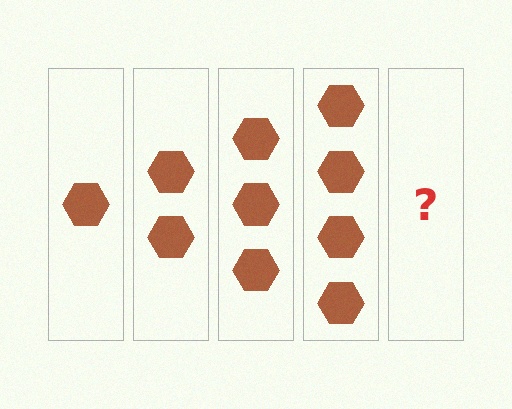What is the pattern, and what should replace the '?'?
The pattern is that each step adds one more hexagon. The '?' should be 5 hexagons.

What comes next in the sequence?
The next element should be 5 hexagons.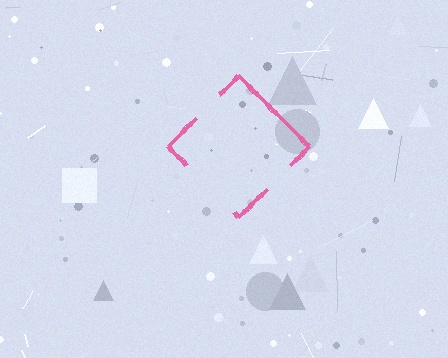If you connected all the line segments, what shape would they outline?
They would outline a diamond.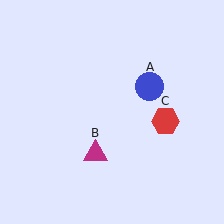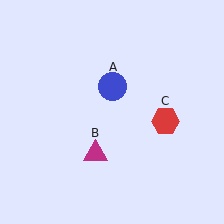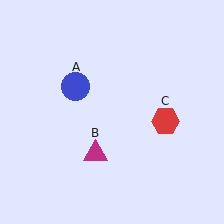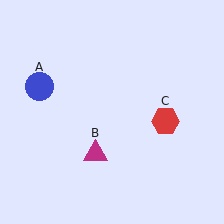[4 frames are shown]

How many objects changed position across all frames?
1 object changed position: blue circle (object A).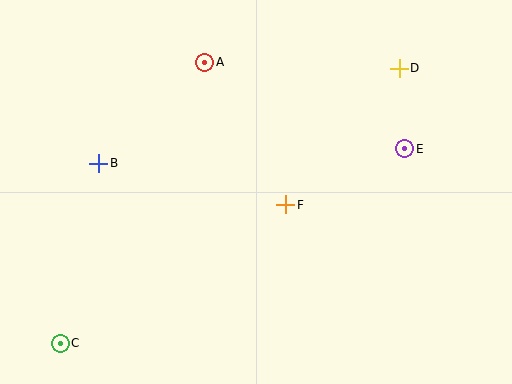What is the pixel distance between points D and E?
The distance between D and E is 81 pixels.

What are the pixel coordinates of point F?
Point F is at (286, 205).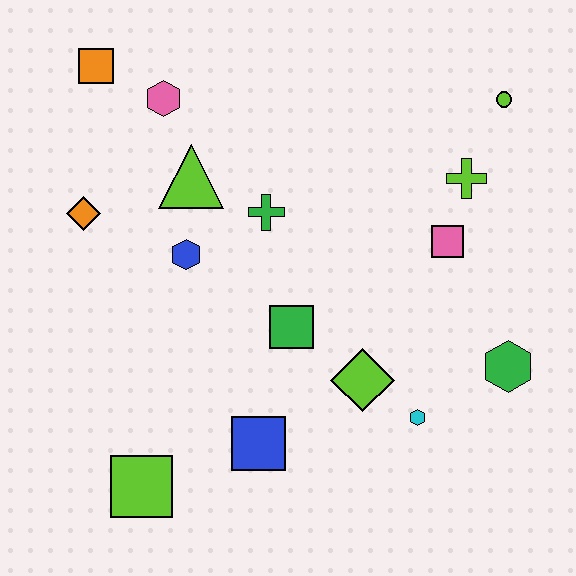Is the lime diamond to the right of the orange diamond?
Yes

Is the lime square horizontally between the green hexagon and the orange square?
Yes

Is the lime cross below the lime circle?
Yes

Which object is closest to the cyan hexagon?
The lime diamond is closest to the cyan hexagon.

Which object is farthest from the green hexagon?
The orange square is farthest from the green hexagon.